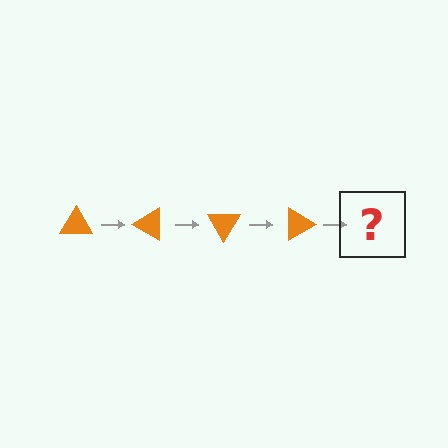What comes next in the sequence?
The next element should be an orange triangle rotated 120 degrees.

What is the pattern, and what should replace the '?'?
The pattern is that the triangle rotates 30 degrees each step. The '?' should be an orange triangle rotated 120 degrees.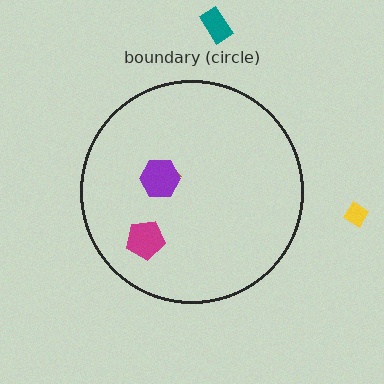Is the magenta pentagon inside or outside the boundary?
Inside.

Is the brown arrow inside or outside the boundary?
Inside.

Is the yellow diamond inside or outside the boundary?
Outside.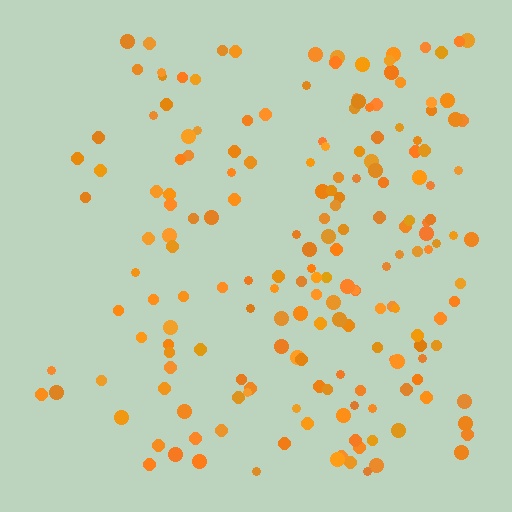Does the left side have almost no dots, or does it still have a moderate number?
Still a moderate number, just noticeably fewer than the right.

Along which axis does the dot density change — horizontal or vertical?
Horizontal.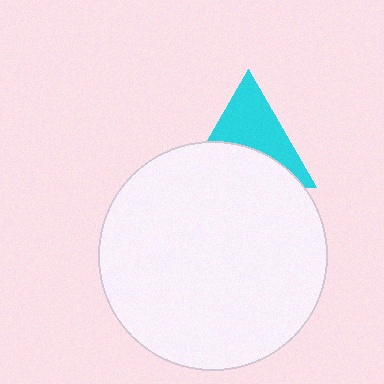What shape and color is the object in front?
The object in front is a white circle.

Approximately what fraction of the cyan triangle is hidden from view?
Roughly 48% of the cyan triangle is hidden behind the white circle.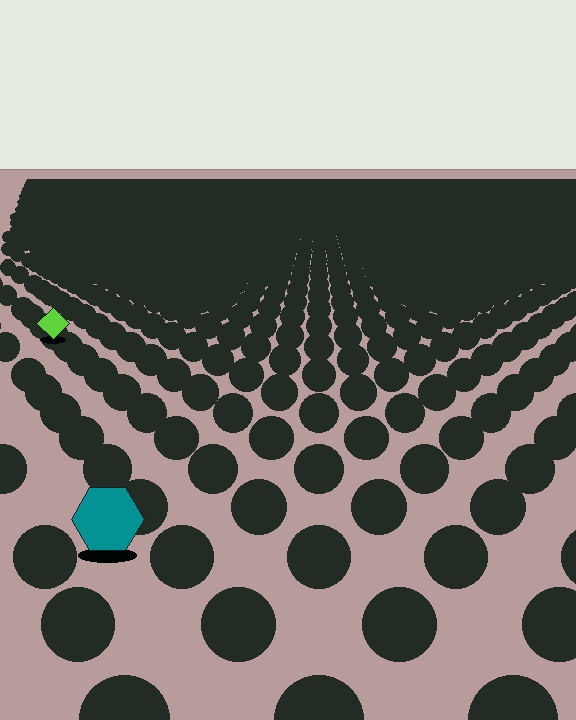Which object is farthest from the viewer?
The lime diamond is farthest from the viewer. It appears smaller and the ground texture around it is denser.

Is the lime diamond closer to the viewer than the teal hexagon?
No. The teal hexagon is closer — you can tell from the texture gradient: the ground texture is coarser near it.